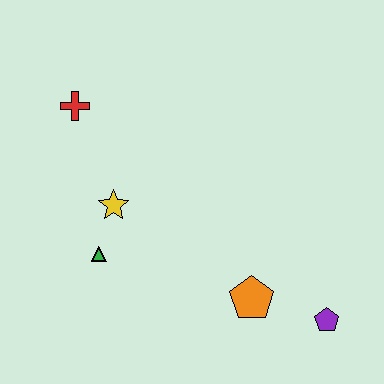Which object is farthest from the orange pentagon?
The red cross is farthest from the orange pentagon.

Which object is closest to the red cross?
The yellow star is closest to the red cross.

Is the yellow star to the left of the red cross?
No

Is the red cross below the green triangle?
No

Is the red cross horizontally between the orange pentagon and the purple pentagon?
No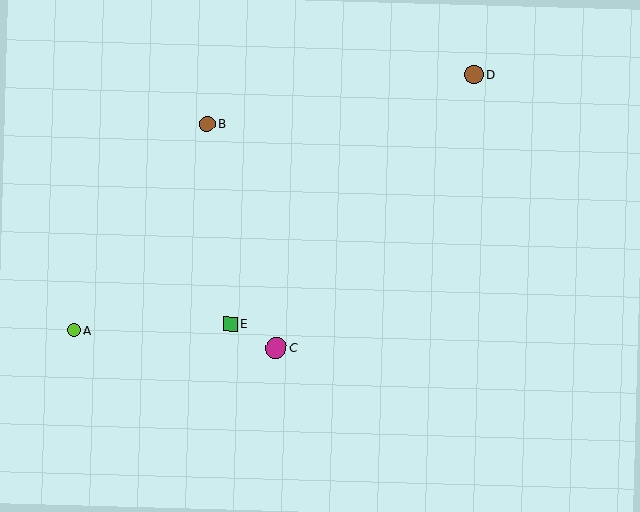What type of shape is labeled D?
Shape D is a brown circle.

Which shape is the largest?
The magenta circle (labeled C) is the largest.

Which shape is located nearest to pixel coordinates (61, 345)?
The lime circle (labeled A) at (74, 330) is nearest to that location.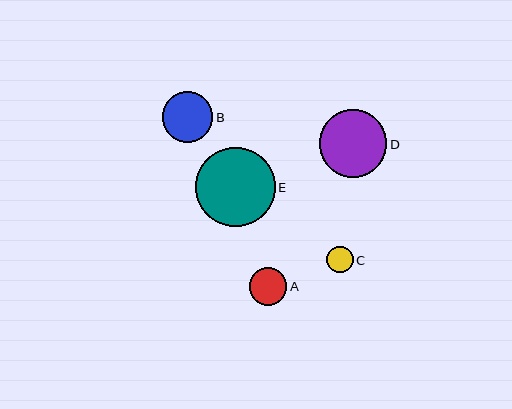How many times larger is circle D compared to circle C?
Circle D is approximately 2.6 times the size of circle C.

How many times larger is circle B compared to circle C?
Circle B is approximately 1.9 times the size of circle C.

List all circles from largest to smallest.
From largest to smallest: E, D, B, A, C.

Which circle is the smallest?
Circle C is the smallest with a size of approximately 26 pixels.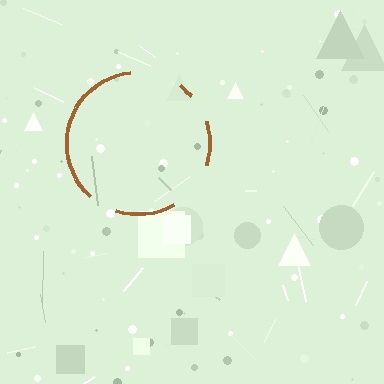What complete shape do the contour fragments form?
The contour fragments form a circle.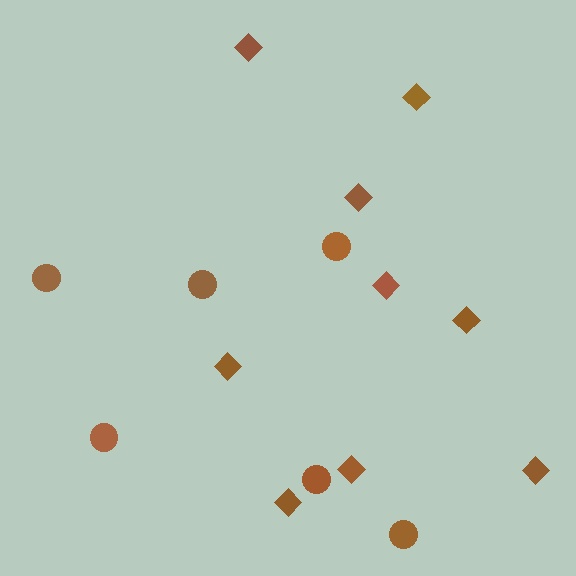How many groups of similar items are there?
There are 2 groups: one group of diamonds (9) and one group of circles (6).